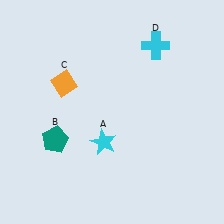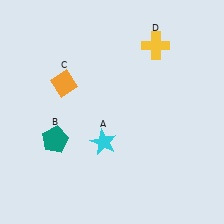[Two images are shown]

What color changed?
The cross (D) changed from cyan in Image 1 to yellow in Image 2.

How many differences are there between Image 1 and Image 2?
There is 1 difference between the two images.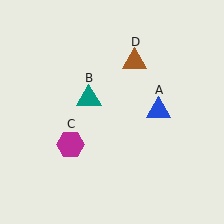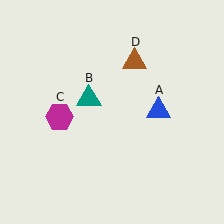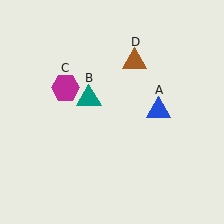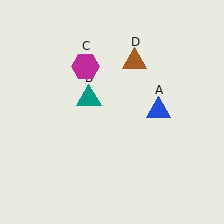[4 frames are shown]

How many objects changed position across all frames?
1 object changed position: magenta hexagon (object C).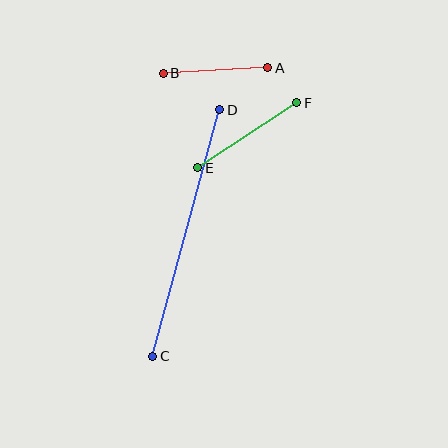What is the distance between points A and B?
The distance is approximately 105 pixels.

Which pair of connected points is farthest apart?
Points C and D are farthest apart.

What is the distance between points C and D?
The distance is approximately 255 pixels.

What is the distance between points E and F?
The distance is approximately 118 pixels.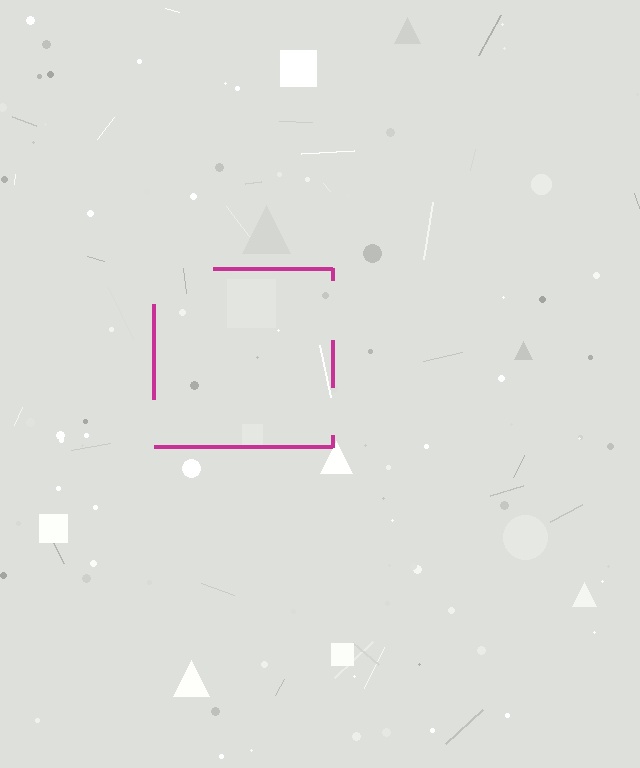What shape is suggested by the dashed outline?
The dashed outline suggests a square.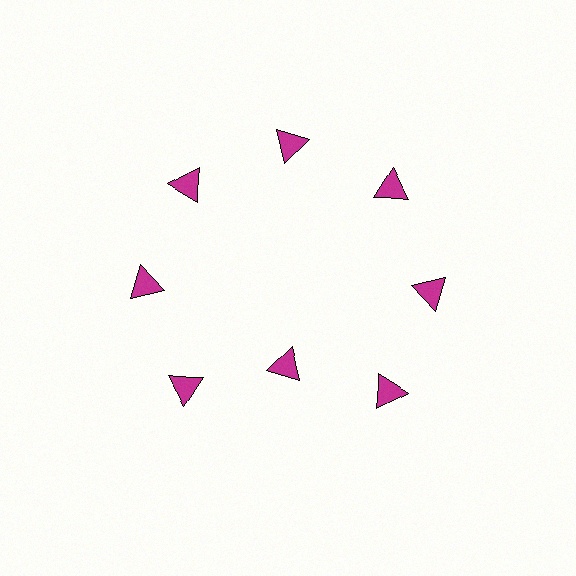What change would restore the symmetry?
The symmetry would be restored by moving it outward, back onto the ring so that all 8 triangles sit at equal angles and equal distance from the center.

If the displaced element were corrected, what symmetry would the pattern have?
It would have 8-fold rotational symmetry — the pattern would map onto itself every 45 degrees.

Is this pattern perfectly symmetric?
No. The 8 magenta triangles are arranged in a ring, but one element near the 6 o'clock position is pulled inward toward the center, breaking the 8-fold rotational symmetry.